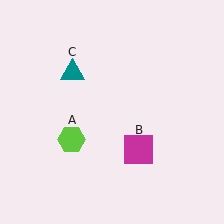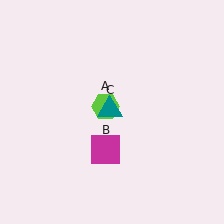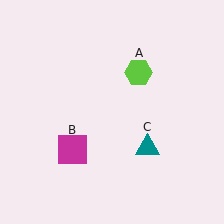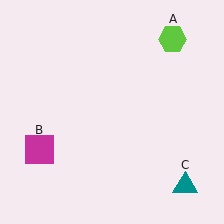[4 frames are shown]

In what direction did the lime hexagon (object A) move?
The lime hexagon (object A) moved up and to the right.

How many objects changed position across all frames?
3 objects changed position: lime hexagon (object A), magenta square (object B), teal triangle (object C).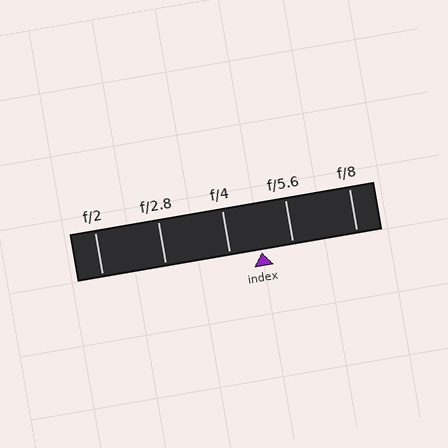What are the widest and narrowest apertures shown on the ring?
The widest aperture shown is f/2 and the narrowest is f/8.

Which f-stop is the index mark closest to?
The index mark is closest to f/5.6.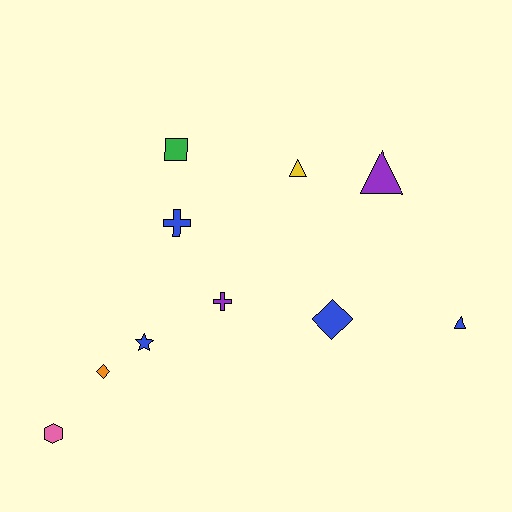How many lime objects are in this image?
There are no lime objects.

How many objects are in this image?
There are 10 objects.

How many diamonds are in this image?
There are 2 diamonds.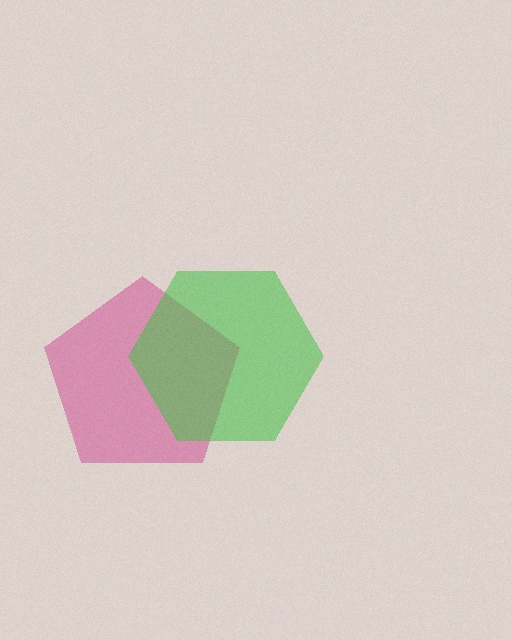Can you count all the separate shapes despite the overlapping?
Yes, there are 2 separate shapes.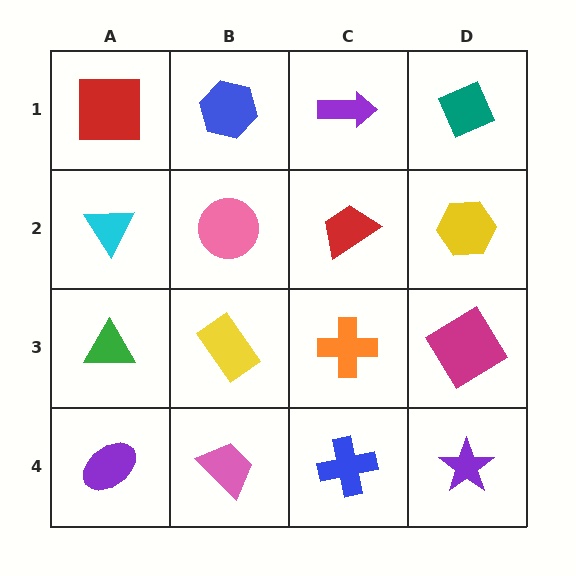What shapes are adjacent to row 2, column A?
A red square (row 1, column A), a green triangle (row 3, column A), a pink circle (row 2, column B).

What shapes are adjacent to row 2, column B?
A blue hexagon (row 1, column B), a yellow rectangle (row 3, column B), a cyan triangle (row 2, column A), a red trapezoid (row 2, column C).